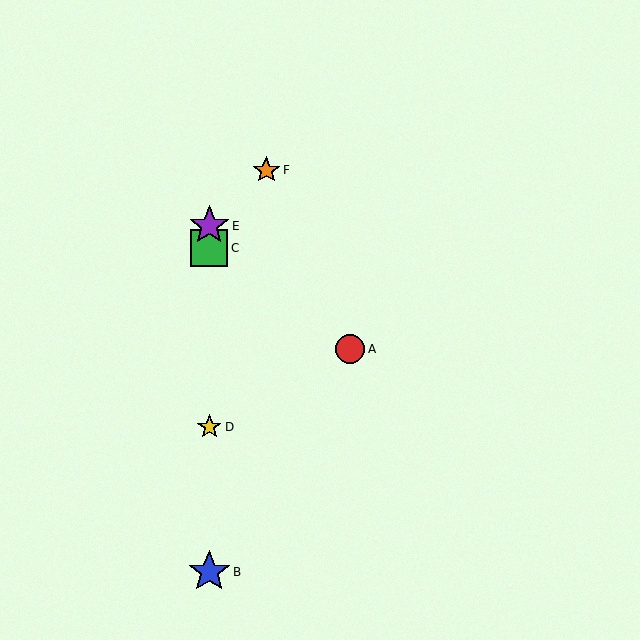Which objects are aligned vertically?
Objects B, C, D, E are aligned vertically.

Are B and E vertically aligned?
Yes, both are at x≈209.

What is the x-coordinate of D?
Object D is at x≈209.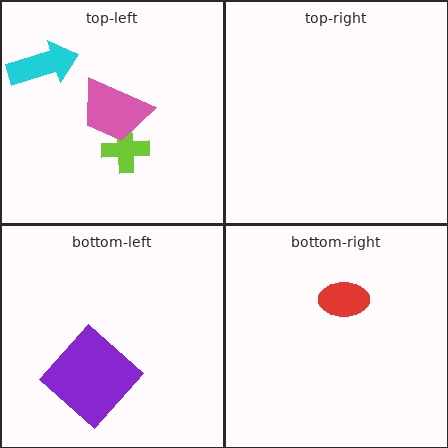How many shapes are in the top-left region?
3.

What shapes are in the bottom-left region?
The purple diamond.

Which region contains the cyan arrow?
The top-left region.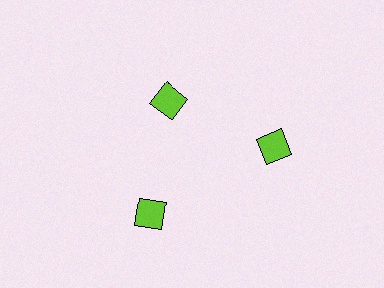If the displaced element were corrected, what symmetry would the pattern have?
It would have 3-fold rotational symmetry — the pattern would map onto itself every 120 degrees.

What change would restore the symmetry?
The symmetry would be restored by moving it outward, back onto the ring so that all 3 squares sit at equal angles and equal distance from the center.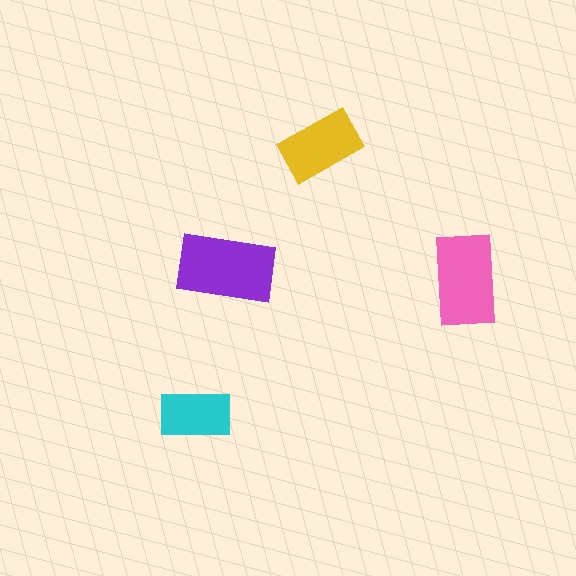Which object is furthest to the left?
The cyan rectangle is leftmost.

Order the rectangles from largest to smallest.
the purple one, the pink one, the yellow one, the cyan one.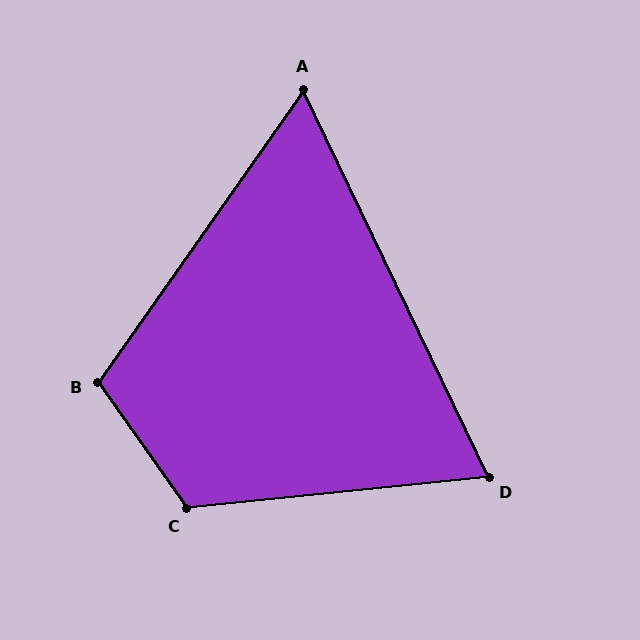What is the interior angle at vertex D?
Approximately 70 degrees (acute).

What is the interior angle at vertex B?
Approximately 110 degrees (obtuse).